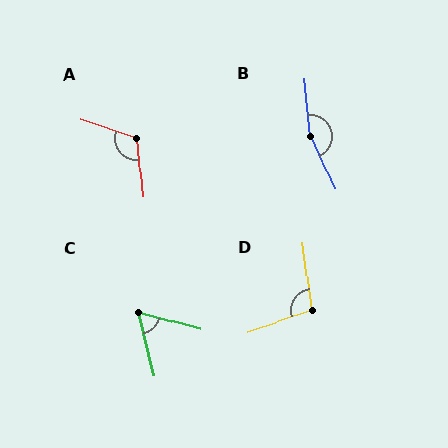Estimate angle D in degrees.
Approximately 101 degrees.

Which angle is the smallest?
C, at approximately 61 degrees.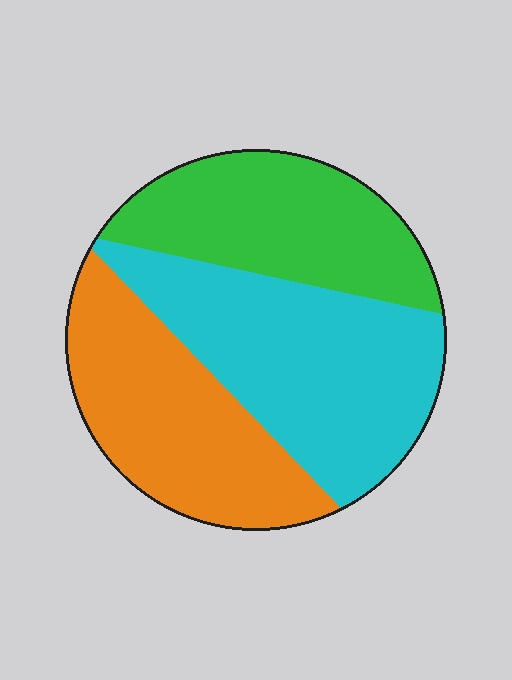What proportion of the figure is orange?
Orange takes up about one third (1/3) of the figure.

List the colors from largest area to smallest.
From largest to smallest: cyan, orange, green.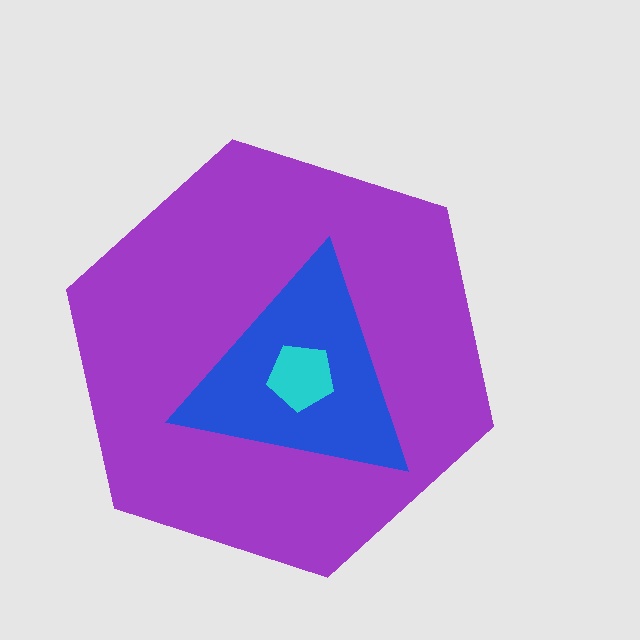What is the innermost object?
The cyan pentagon.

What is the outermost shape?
The purple hexagon.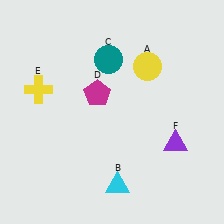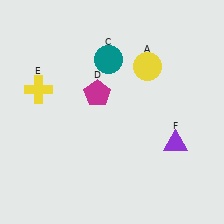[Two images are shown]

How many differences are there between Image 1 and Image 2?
There is 1 difference between the two images.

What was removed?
The cyan triangle (B) was removed in Image 2.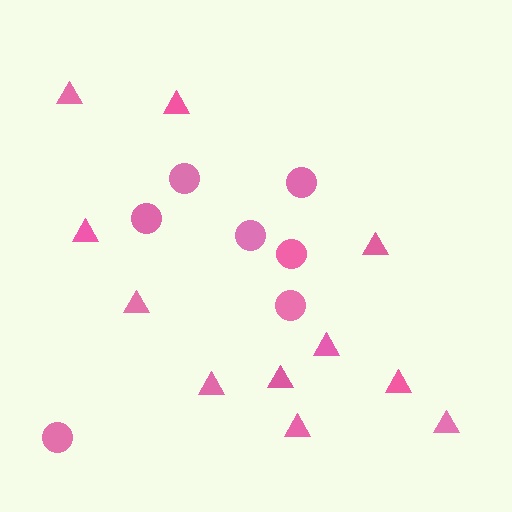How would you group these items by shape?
There are 2 groups: one group of triangles (11) and one group of circles (7).